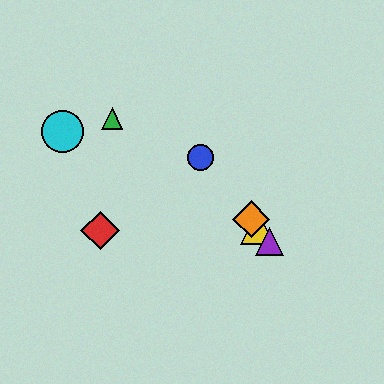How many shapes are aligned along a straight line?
4 shapes (the blue circle, the yellow triangle, the purple triangle, the orange diamond) are aligned along a straight line.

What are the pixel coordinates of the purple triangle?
The purple triangle is at (270, 242).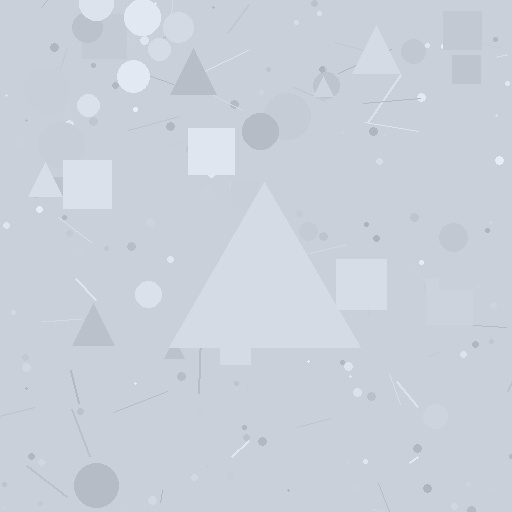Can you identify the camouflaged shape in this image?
The camouflaged shape is a triangle.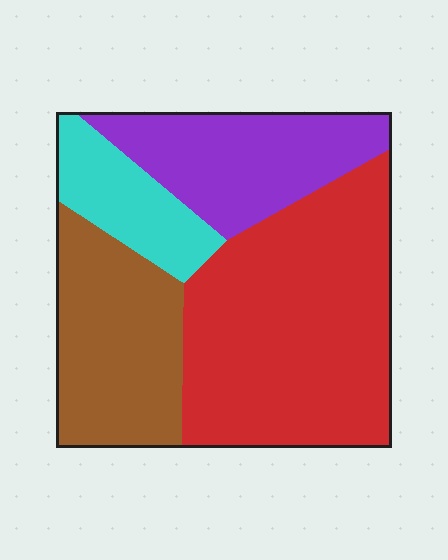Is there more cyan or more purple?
Purple.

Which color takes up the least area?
Cyan, at roughly 10%.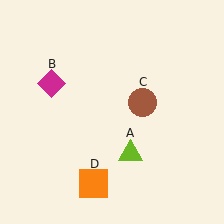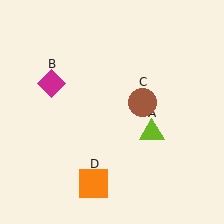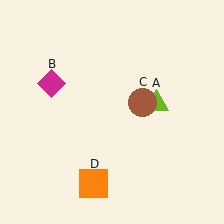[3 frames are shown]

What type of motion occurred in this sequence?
The lime triangle (object A) rotated counterclockwise around the center of the scene.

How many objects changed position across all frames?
1 object changed position: lime triangle (object A).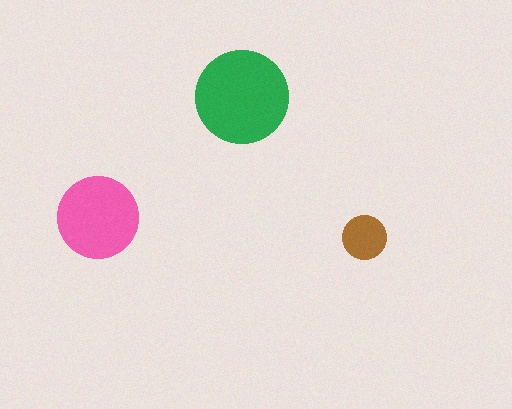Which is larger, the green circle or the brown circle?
The green one.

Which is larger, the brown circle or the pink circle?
The pink one.